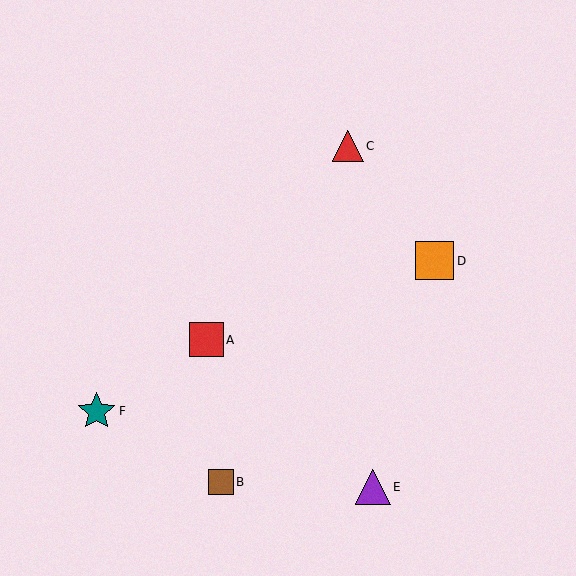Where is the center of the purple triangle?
The center of the purple triangle is at (373, 487).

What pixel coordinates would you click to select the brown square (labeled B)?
Click at (221, 482) to select the brown square B.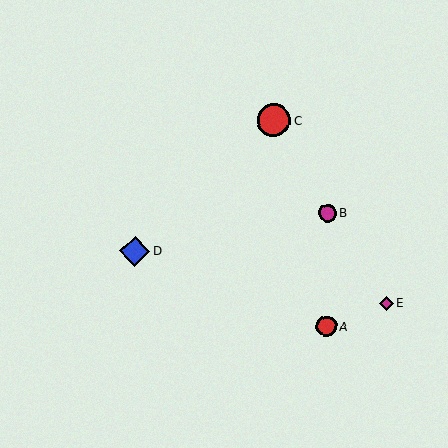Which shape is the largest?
The red circle (labeled C) is the largest.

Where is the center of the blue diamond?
The center of the blue diamond is at (135, 251).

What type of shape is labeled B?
Shape B is a magenta circle.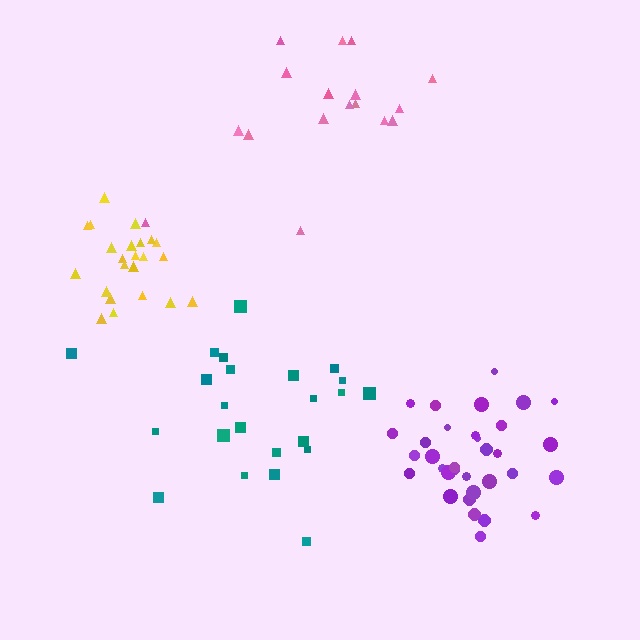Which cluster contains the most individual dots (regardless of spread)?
Purple (33).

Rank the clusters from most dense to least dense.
yellow, purple, teal, pink.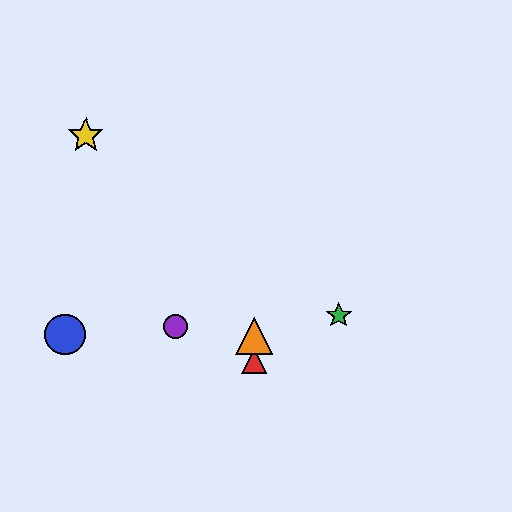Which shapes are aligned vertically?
The red triangle, the orange triangle are aligned vertically.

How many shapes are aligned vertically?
2 shapes (the red triangle, the orange triangle) are aligned vertically.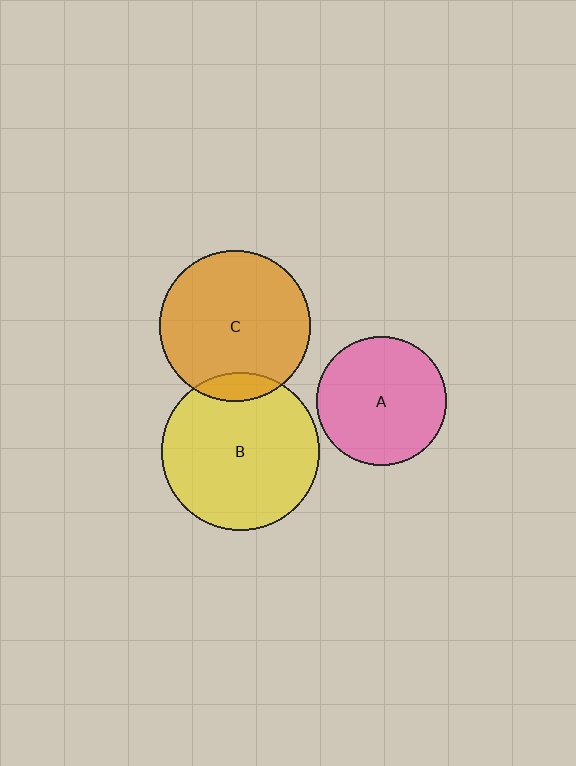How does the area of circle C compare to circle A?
Approximately 1.4 times.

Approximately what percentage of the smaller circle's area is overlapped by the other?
Approximately 10%.